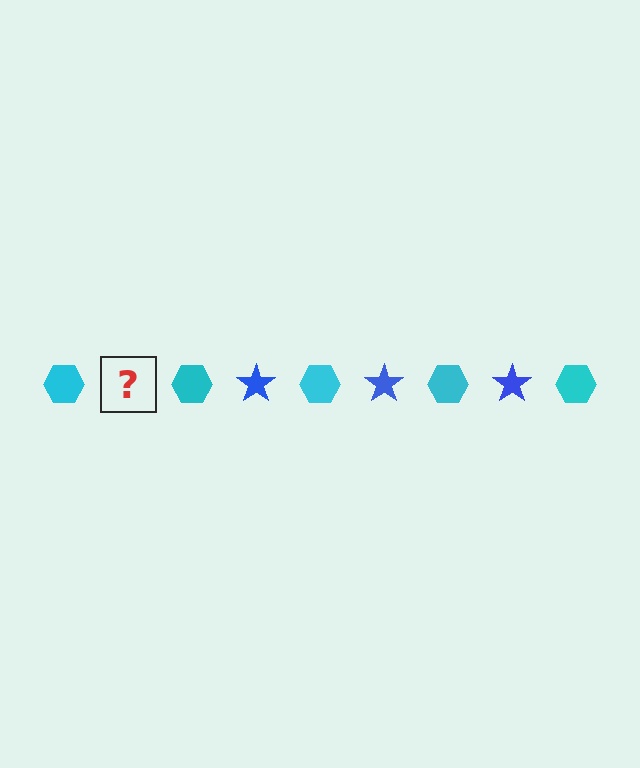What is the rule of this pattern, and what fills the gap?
The rule is that the pattern alternates between cyan hexagon and blue star. The gap should be filled with a blue star.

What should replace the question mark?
The question mark should be replaced with a blue star.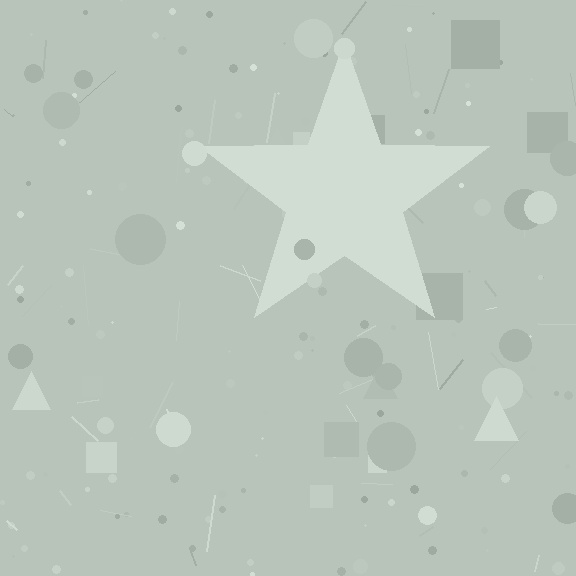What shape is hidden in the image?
A star is hidden in the image.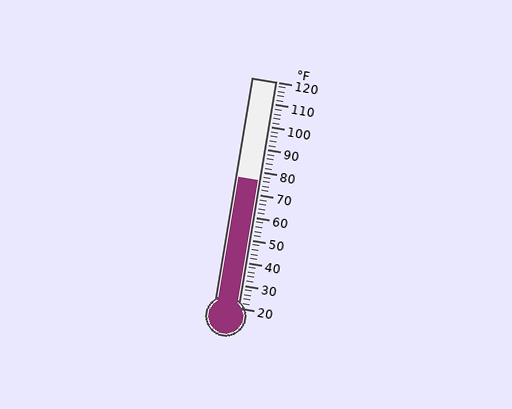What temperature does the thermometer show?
The thermometer shows approximately 76°F.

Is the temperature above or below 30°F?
The temperature is above 30°F.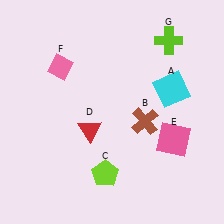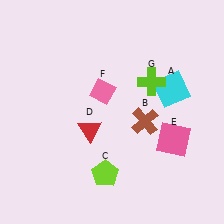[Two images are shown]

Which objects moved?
The objects that moved are: the pink diamond (F), the lime cross (G).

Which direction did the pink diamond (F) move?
The pink diamond (F) moved right.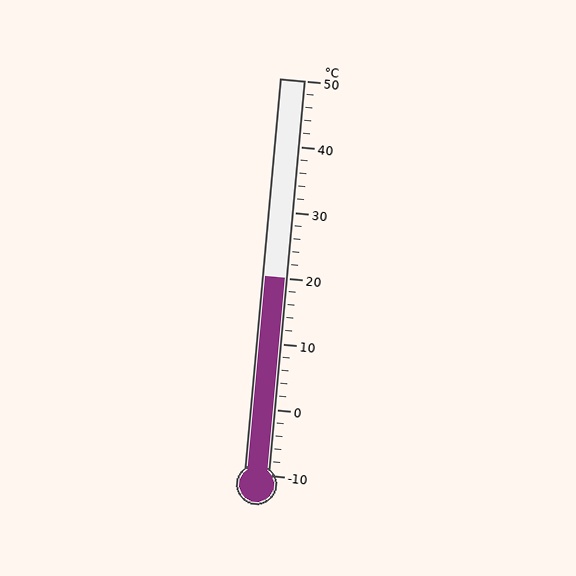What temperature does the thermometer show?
The thermometer shows approximately 20°C.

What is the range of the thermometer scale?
The thermometer scale ranges from -10°C to 50°C.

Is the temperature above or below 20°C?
The temperature is at 20°C.